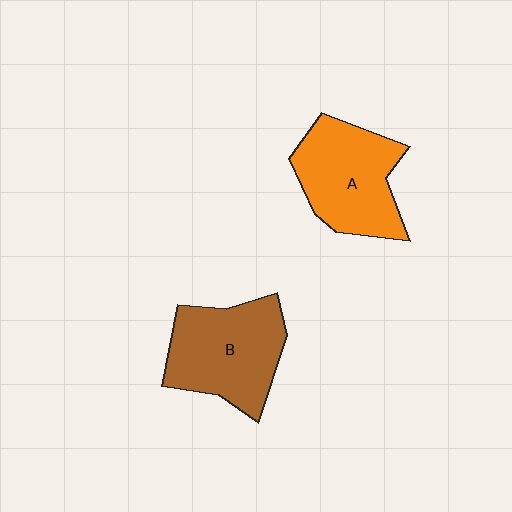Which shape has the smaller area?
Shape A (orange).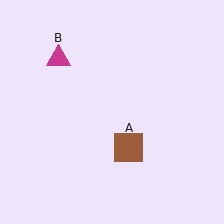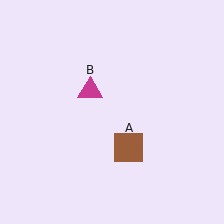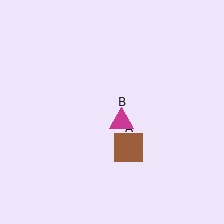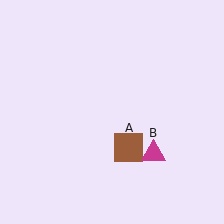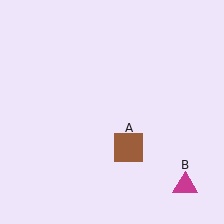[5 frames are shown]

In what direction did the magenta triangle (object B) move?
The magenta triangle (object B) moved down and to the right.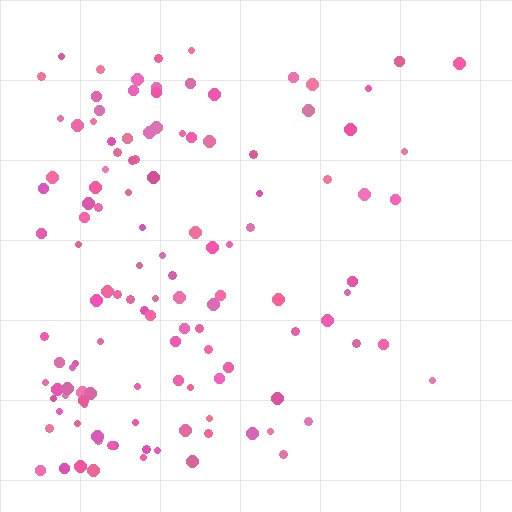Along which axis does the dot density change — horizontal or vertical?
Horizontal.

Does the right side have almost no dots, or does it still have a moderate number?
Still a moderate number, just noticeably fewer than the left.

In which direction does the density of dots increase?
From right to left, with the left side densest.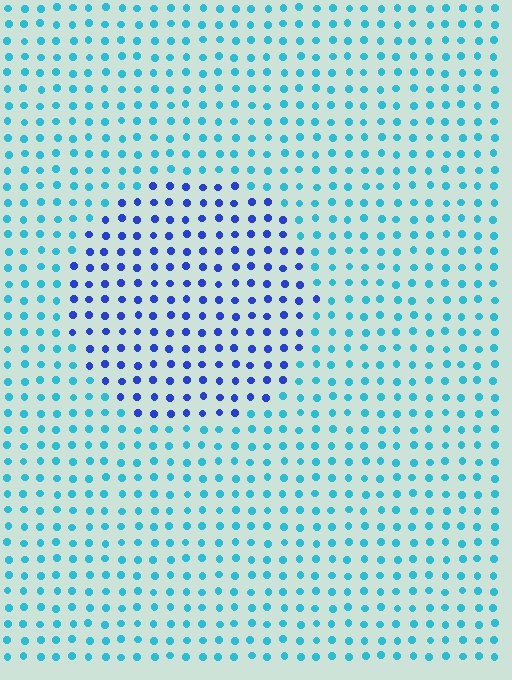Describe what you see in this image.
The image is filled with small cyan elements in a uniform arrangement. A circle-shaped region is visible where the elements are tinted to a slightly different hue, forming a subtle color boundary.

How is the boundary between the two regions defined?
The boundary is defined purely by a slight shift in hue (about 45 degrees). Spacing, size, and orientation are identical on both sides.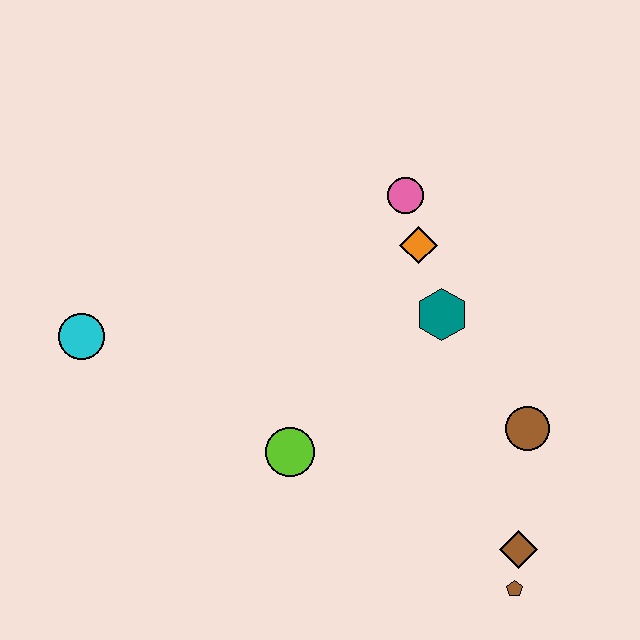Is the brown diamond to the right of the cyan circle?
Yes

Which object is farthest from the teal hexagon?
The cyan circle is farthest from the teal hexagon.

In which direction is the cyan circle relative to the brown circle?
The cyan circle is to the left of the brown circle.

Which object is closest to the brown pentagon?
The brown diamond is closest to the brown pentagon.